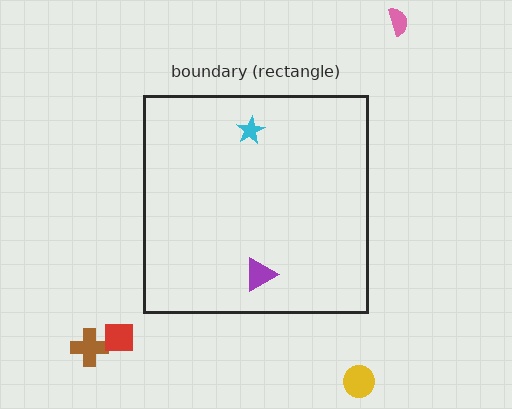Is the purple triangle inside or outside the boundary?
Inside.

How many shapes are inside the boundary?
2 inside, 4 outside.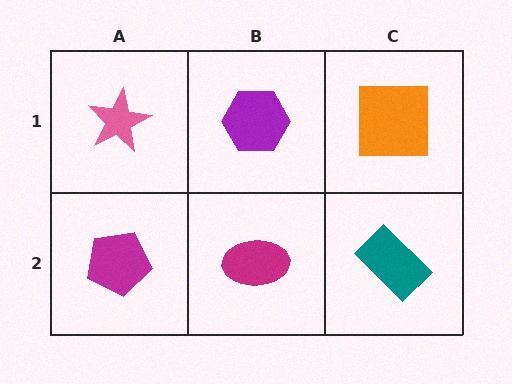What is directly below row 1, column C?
A teal rectangle.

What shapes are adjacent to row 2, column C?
An orange square (row 1, column C), a magenta ellipse (row 2, column B).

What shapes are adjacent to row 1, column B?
A magenta ellipse (row 2, column B), a pink star (row 1, column A), an orange square (row 1, column C).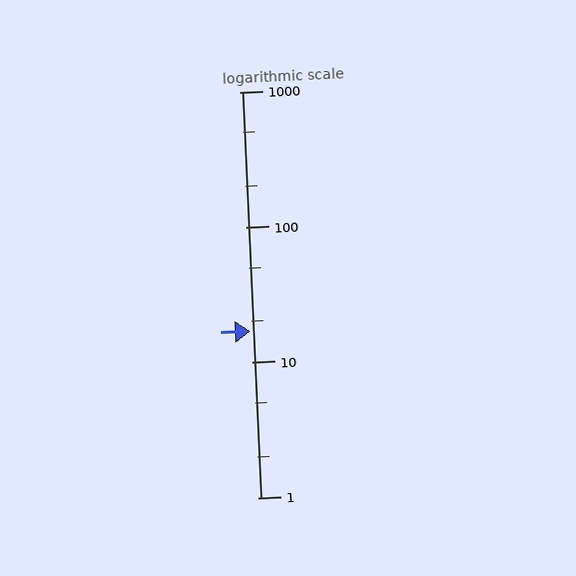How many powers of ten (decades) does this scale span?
The scale spans 3 decades, from 1 to 1000.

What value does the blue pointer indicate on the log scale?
The pointer indicates approximately 17.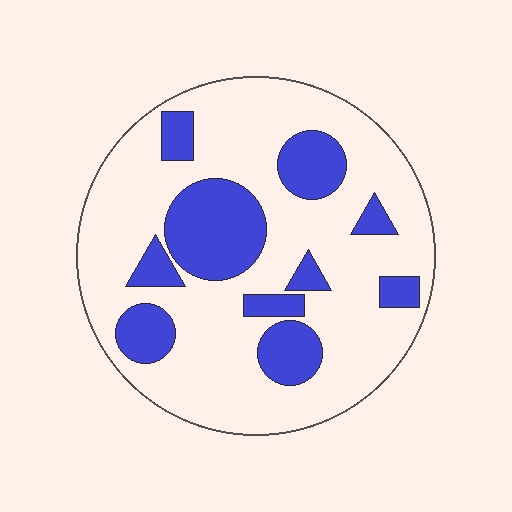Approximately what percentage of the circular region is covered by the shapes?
Approximately 25%.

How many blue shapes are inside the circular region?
10.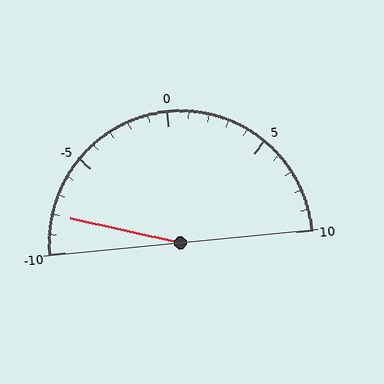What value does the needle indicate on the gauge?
The needle indicates approximately -8.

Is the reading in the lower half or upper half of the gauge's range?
The reading is in the lower half of the range (-10 to 10).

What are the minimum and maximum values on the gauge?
The gauge ranges from -10 to 10.